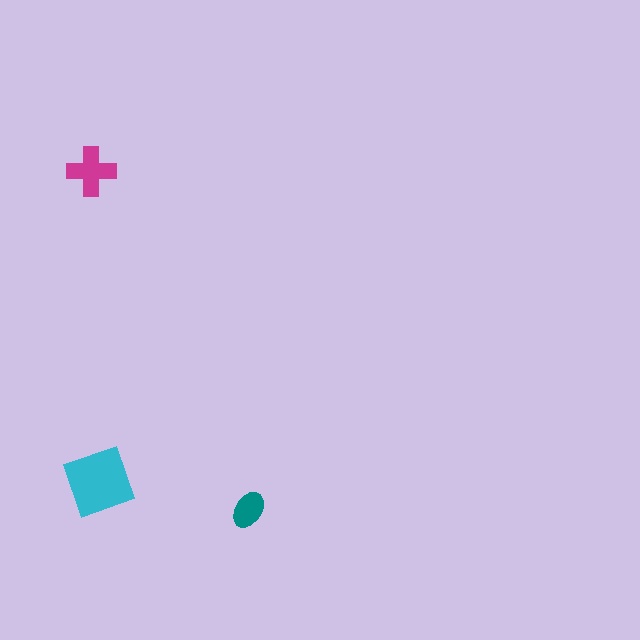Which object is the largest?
The cyan diamond.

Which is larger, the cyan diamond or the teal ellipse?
The cyan diamond.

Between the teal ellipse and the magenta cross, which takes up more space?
The magenta cross.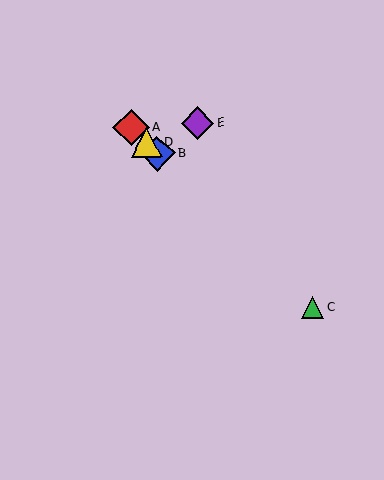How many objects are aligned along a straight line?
4 objects (A, B, C, D) are aligned along a straight line.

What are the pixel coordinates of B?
Object B is at (158, 154).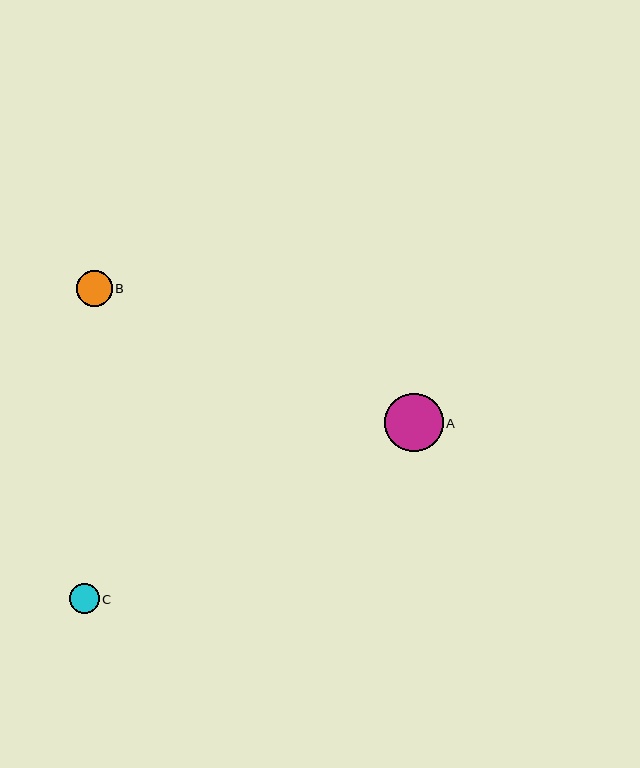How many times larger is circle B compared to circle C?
Circle B is approximately 1.2 times the size of circle C.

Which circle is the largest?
Circle A is the largest with a size of approximately 59 pixels.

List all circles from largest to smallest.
From largest to smallest: A, B, C.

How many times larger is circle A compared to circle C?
Circle A is approximately 2.0 times the size of circle C.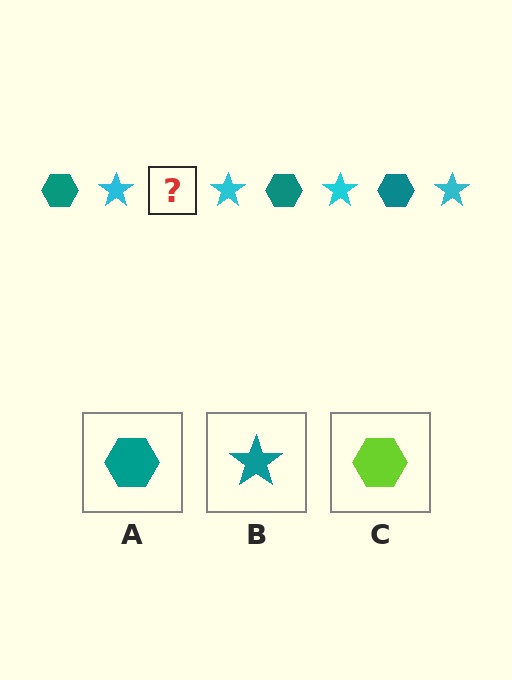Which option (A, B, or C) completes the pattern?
A.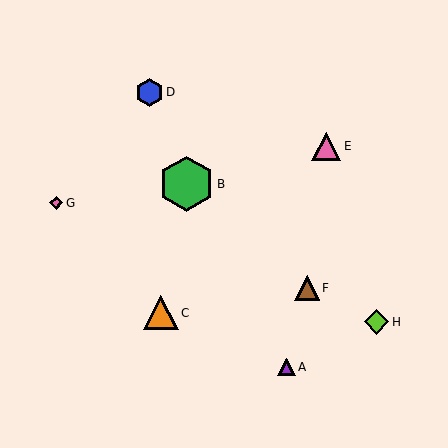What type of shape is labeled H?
Shape H is a lime diamond.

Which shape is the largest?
The green hexagon (labeled B) is the largest.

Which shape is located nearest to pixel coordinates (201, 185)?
The green hexagon (labeled B) at (187, 184) is nearest to that location.